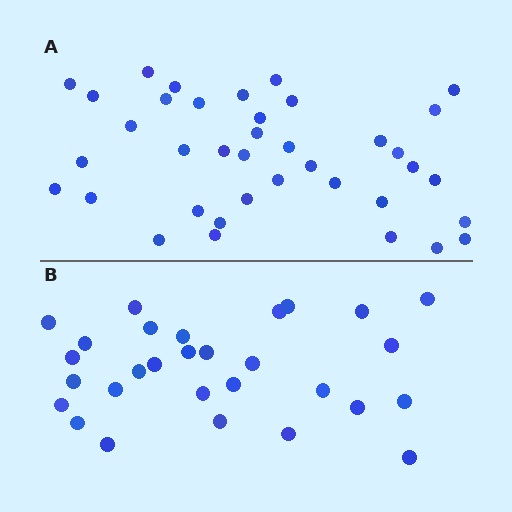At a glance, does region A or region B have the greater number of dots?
Region A (the top region) has more dots.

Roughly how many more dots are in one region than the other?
Region A has roughly 8 or so more dots than region B.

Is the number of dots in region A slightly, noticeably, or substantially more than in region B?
Region A has noticeably more, but not dramatically so. The ratio is roughly 1.3 to 1.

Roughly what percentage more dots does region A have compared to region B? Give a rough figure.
About 30% more.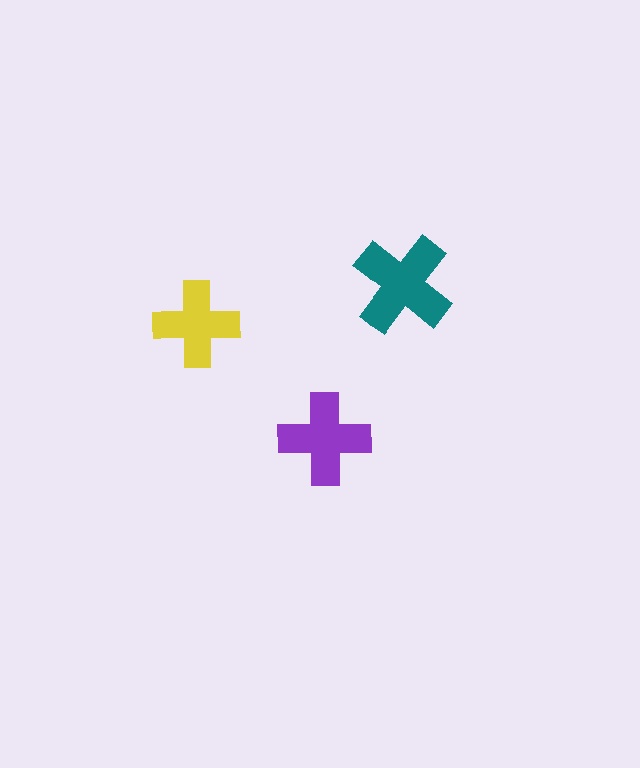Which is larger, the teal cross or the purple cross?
The teal one.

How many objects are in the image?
There are 3 objects in the image.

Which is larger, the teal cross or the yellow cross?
The teal one.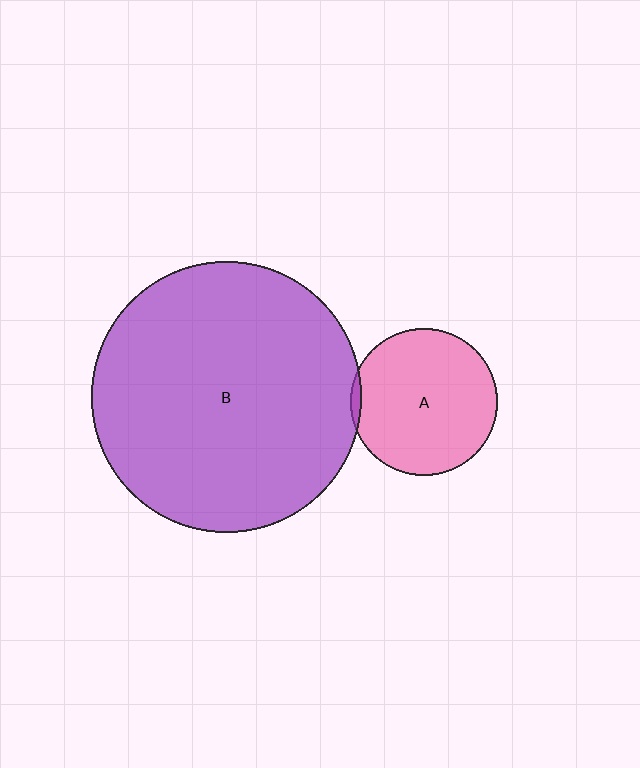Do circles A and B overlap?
Yes.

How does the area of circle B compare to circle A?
Approximately 3.4 times.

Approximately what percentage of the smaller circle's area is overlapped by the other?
Approximately 5%.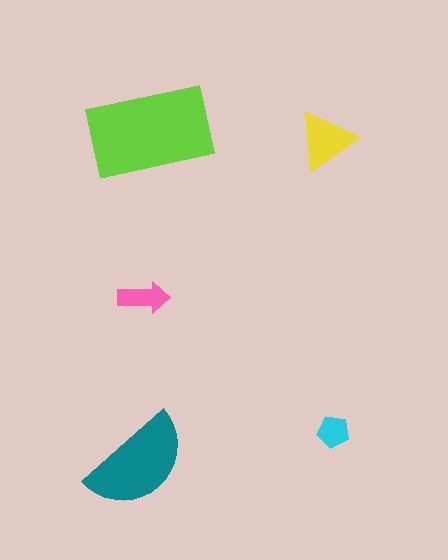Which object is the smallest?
The cyan pentagon.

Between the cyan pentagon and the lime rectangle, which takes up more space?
The lime rectangle.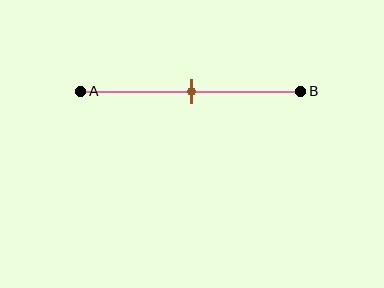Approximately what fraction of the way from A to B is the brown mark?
The brown mark is approximately 50% of the way from A to B.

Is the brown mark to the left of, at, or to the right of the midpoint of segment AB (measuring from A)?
The brown mark is approximately at the midpoint of segment AB.